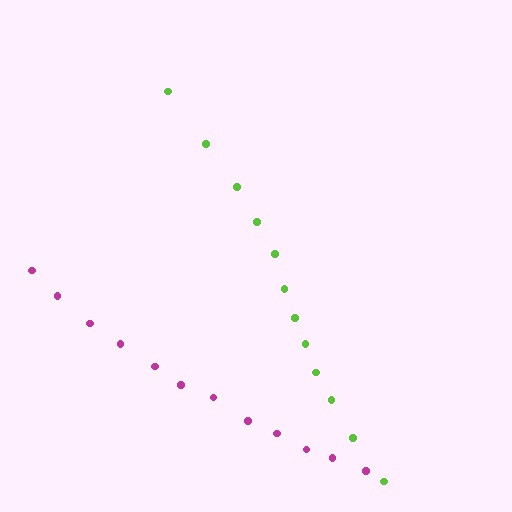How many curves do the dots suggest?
There are 2 distinct paths.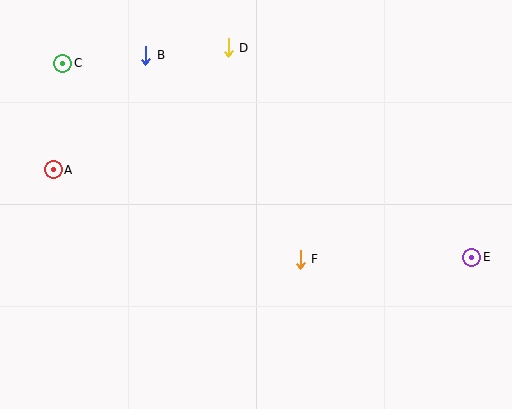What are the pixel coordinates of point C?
Point C is at (63, 63).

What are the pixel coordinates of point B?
Point B is at (146, 55).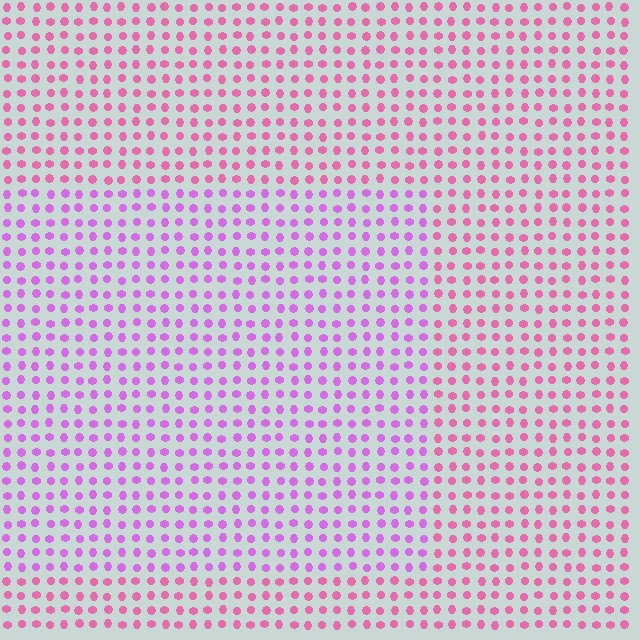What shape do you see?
I see a rectangle.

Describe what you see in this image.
The image is filled with small pink elements in a uniform arrangement. A rectangle-shaped region is visible where the elements are tinted to a slightly different hue, forming a subtle color boundary.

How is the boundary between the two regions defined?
The boundary is defined purely by a slight shift in hue (about 36 degrees). Spacing, size, and orientation are identical on both sides.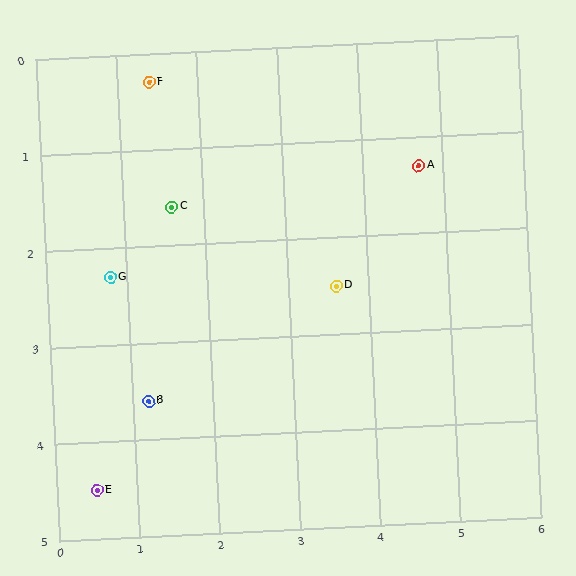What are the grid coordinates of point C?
Point C is at approximately (1.6, 1.6).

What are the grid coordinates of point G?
Point G is at approximately (0.8, 2.3).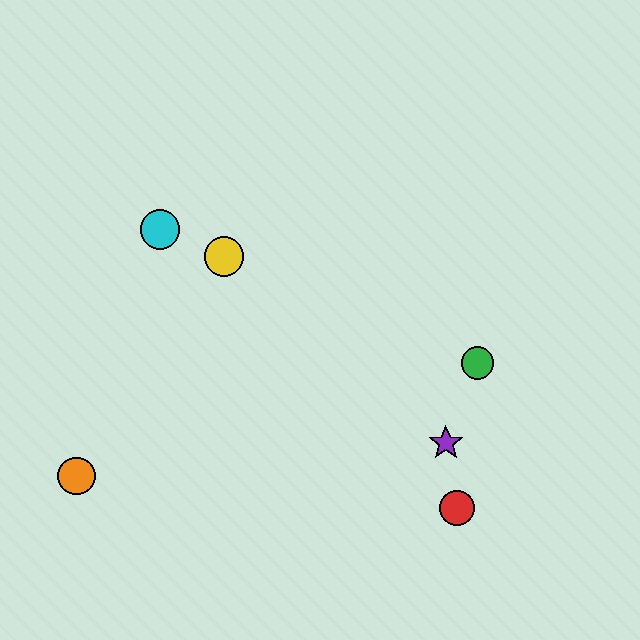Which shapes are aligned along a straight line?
The blue circle, the green circle, the yellow circle, the cyan circle are aligned along a straight line.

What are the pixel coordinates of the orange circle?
The orange circle is at (77, 476).